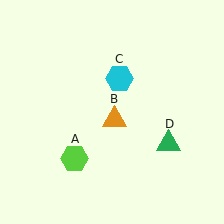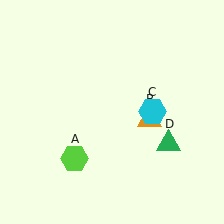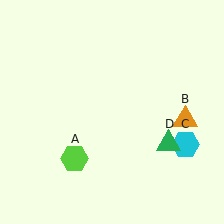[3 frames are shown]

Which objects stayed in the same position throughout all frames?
Lime hexagon (object A) and green triangle (object D) remained stationary.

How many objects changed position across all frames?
2 objects changed position: orange triangle (object B), cyan hexagon (object C).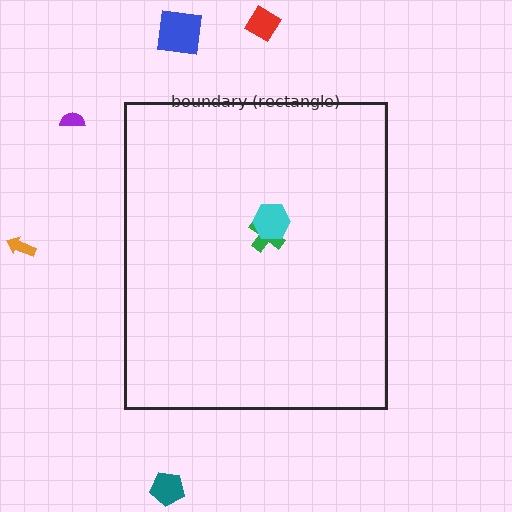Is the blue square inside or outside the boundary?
Outside.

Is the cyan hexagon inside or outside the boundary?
Inside.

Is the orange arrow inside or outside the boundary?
Outside.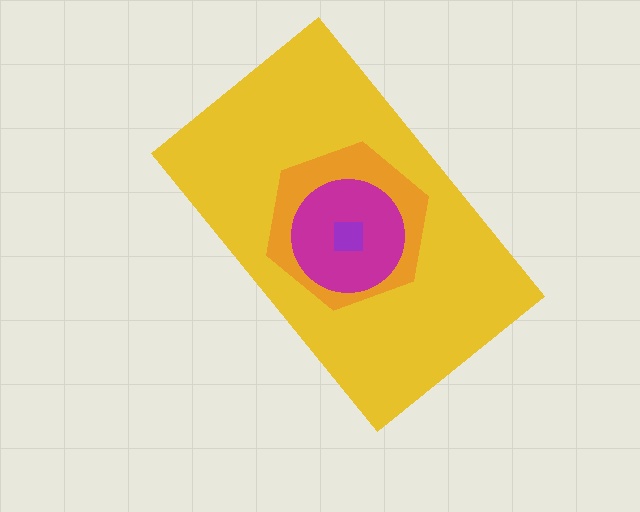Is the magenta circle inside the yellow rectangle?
Yes.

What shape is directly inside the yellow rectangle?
The orange hexagon.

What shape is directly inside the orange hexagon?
The magenta circle.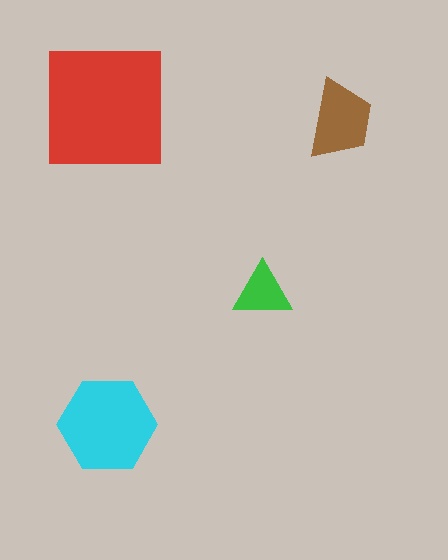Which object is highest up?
The red square is topmost.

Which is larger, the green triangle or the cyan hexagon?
The cyan hexagon.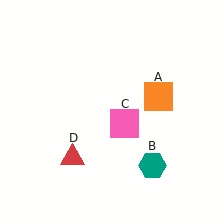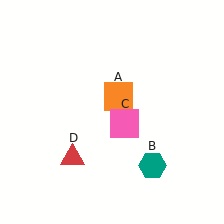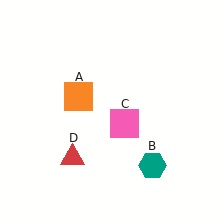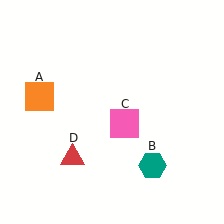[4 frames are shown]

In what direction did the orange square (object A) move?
The orange square (object A) moved left.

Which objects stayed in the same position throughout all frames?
Teal hexagon (object B) and pink square (object C) and red triangle (object D) remained stationary.